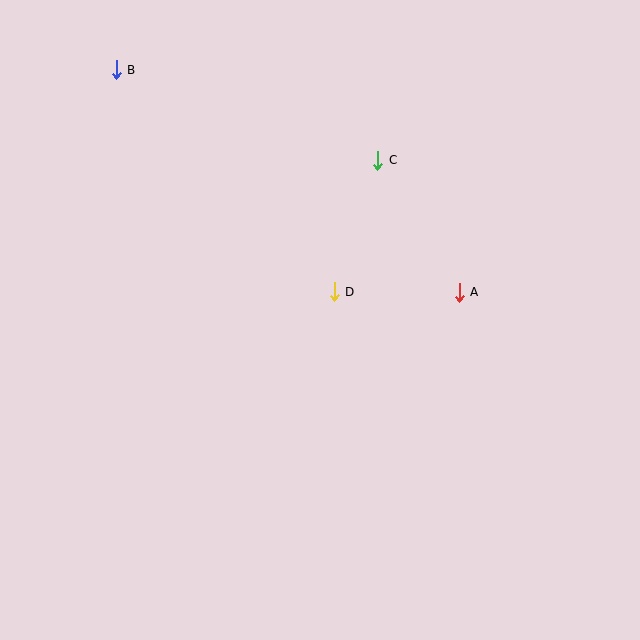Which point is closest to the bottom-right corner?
Point A is closest to the bottom-right corner.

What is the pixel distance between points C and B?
The distance between C and B is 277 pixels.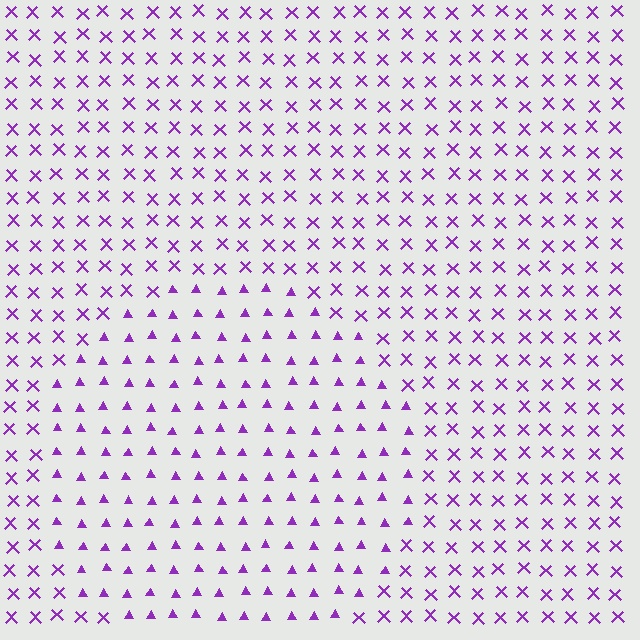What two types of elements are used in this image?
The image uses triangles inside the circle region and X marks outside it.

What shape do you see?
I see a circle.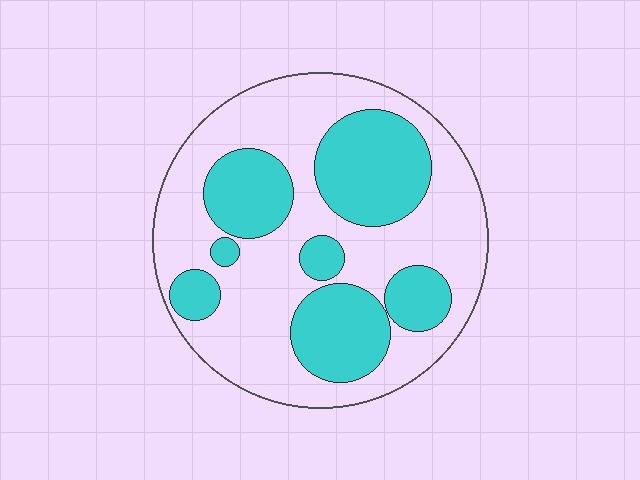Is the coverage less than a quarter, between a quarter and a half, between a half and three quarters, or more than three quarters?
Between a quarter and a half.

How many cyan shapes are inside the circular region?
7.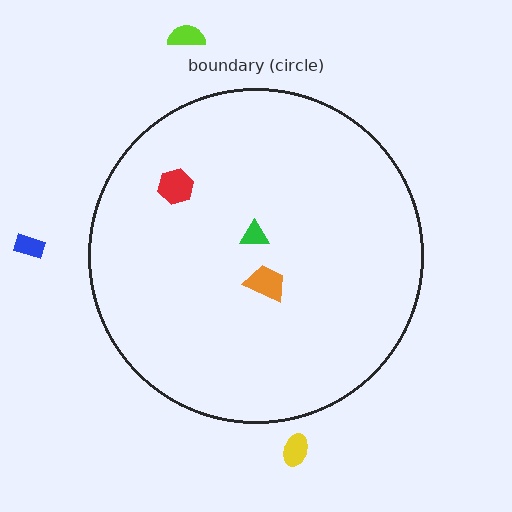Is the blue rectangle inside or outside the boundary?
Outside.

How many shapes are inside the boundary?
3 inside, 3 outside.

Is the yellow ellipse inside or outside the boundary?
Outside.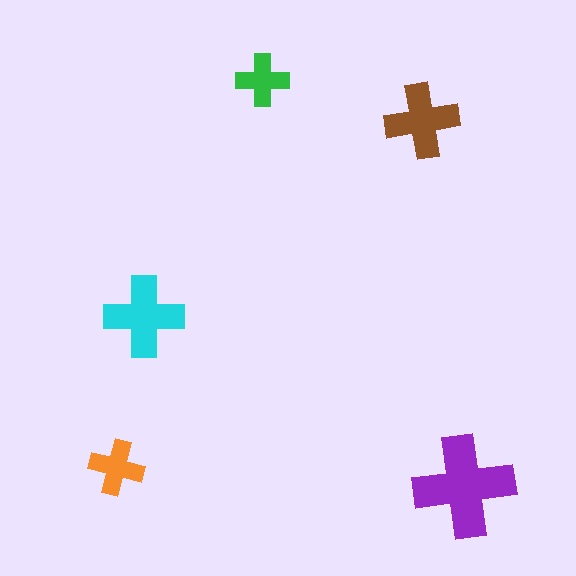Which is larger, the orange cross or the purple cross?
The purple one.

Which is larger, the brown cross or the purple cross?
The purple one.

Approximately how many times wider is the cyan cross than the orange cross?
About 1.5 times wider.